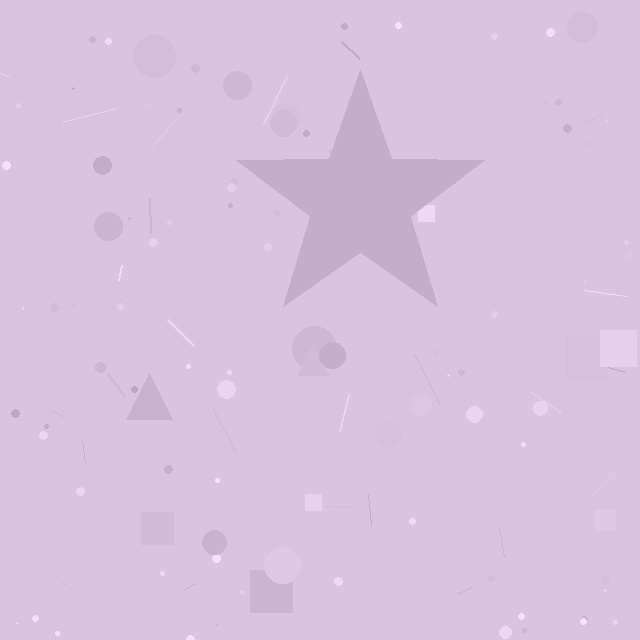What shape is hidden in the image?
A star is hidden in the image.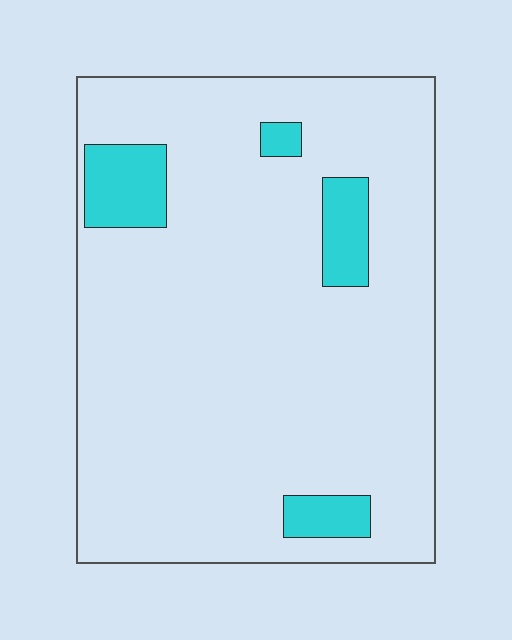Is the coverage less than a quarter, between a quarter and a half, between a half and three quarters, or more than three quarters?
Less than a quarter.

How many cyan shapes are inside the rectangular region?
4.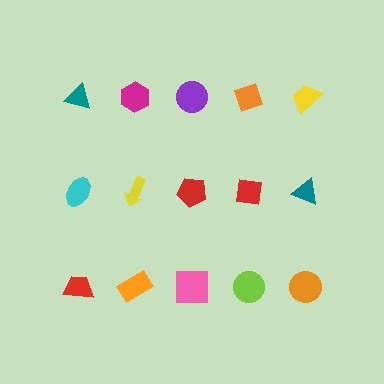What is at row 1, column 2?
A magenta hexagon.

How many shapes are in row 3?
5 shapes.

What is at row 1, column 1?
A teal triangle.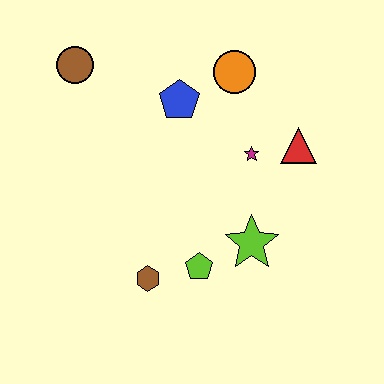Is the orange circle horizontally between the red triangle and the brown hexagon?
Yes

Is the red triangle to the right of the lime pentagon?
Yes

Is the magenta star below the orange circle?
Yes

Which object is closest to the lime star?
The lime pentagon is closest to the lime star.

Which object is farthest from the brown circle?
The lime star is farthest from the brown circle.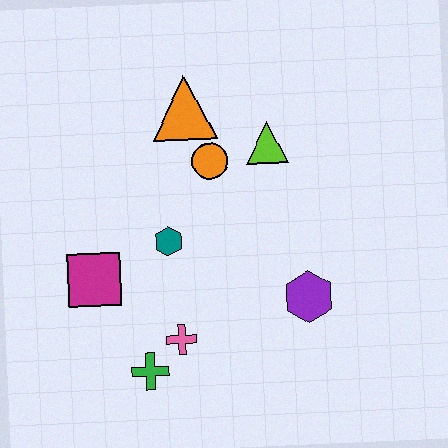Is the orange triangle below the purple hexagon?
No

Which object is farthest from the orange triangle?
The green cross is farthest from the orange triangle.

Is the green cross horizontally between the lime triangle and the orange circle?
No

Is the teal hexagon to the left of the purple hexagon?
Yes